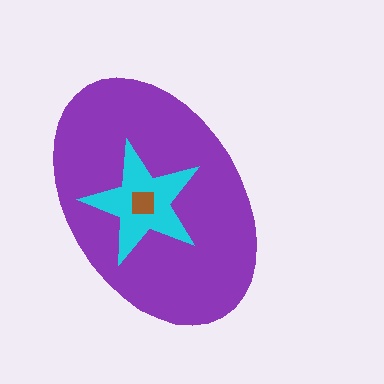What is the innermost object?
The brown square.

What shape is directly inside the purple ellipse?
The cyan star.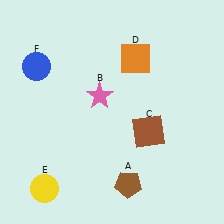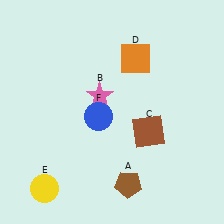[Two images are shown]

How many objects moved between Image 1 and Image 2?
1 object moved between the two images.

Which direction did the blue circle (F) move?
The blue circle (F) moved right.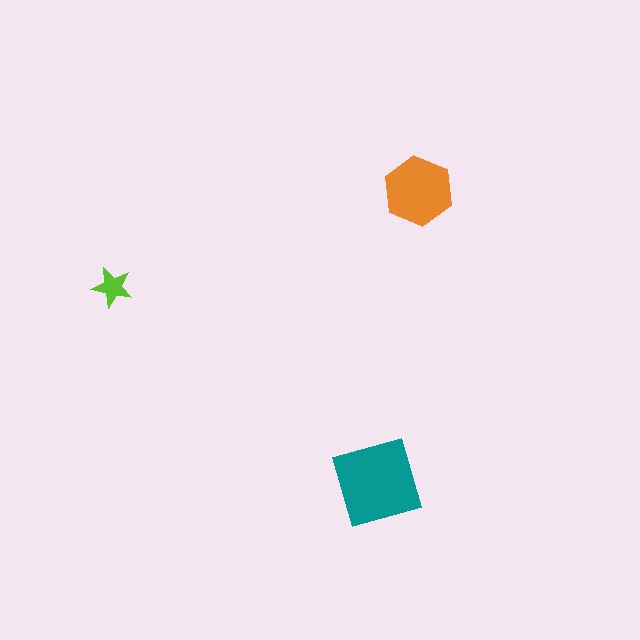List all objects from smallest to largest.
The lime star, the orange hexagon, the teal diamond.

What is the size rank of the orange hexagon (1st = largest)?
2nd.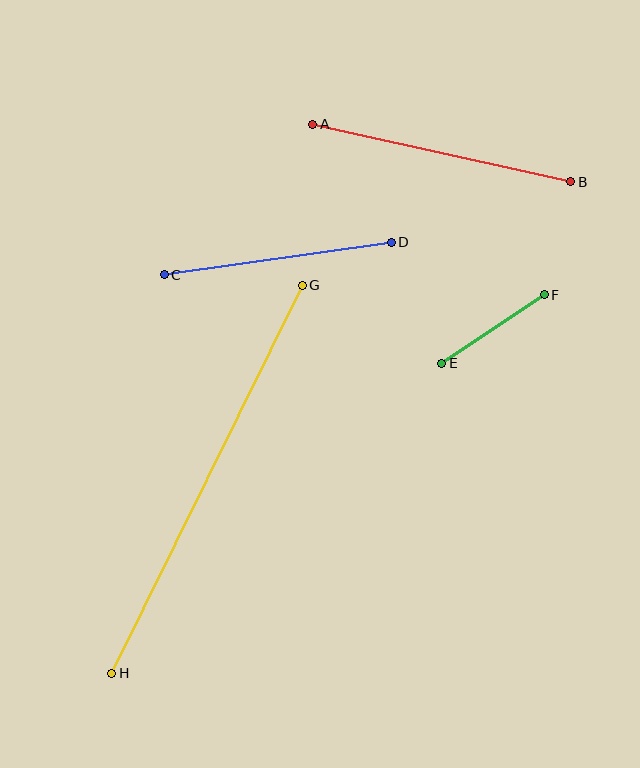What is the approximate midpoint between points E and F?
The midpoint is at approximately (493, 329) pixels.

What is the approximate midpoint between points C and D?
The midpoint is at approximately (278, 259) pixels.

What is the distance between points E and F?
The distance is approximately 123 pixels.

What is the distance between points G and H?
The distance is approximately 433 pixels.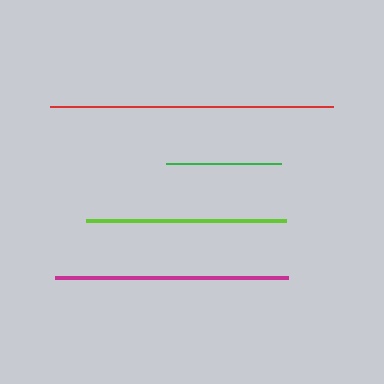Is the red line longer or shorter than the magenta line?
The red line is longer than the magenta line.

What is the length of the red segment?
The red segment is approximately 283 pixels long.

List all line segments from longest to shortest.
From longest to shortest: red, magenta, lime, green.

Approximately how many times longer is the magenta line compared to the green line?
The magenta line is approximately 2.0 times the length of the green line.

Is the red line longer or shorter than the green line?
The red line is longer than the green line.